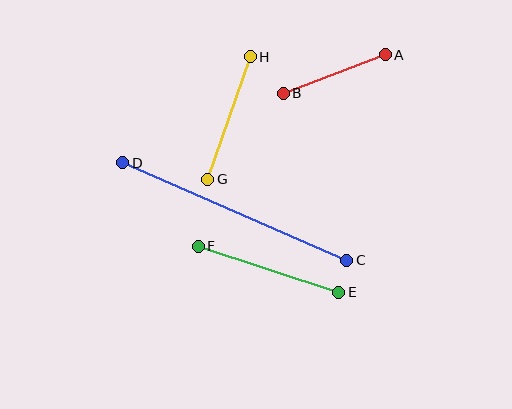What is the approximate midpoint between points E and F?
The midpoint is at approximately (268, 269) pixels.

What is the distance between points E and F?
The distance is approximately 148 pixels.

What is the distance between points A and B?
The distance is approximately 109 pixels.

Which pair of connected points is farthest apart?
Points C and D are farthest apart.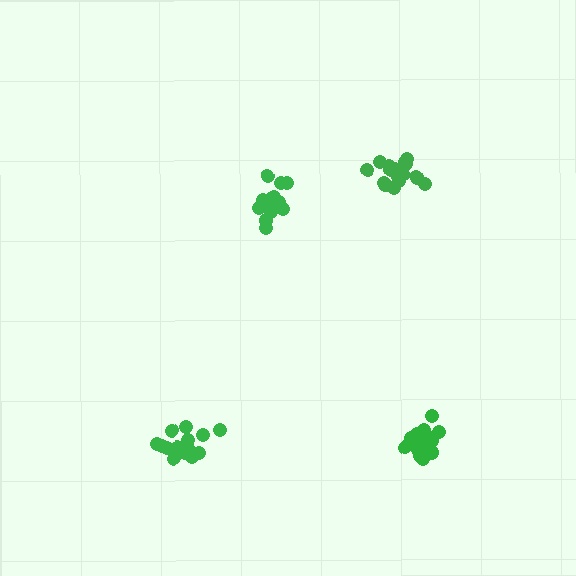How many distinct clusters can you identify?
There are 4 distinct clusters.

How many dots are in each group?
Group 1: 15 dots, Group 2: 19 dots, Group 3: 17 dots, Group 4: 20 dots (71 total).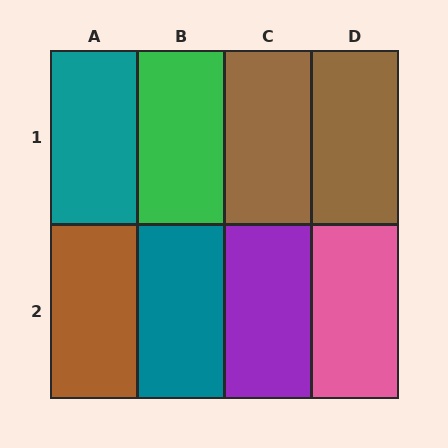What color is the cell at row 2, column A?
Brown.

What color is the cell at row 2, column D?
Pink.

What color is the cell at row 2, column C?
Purple.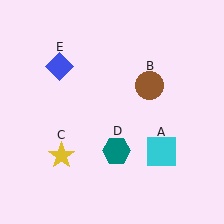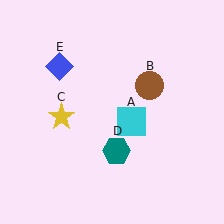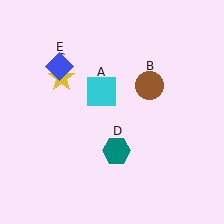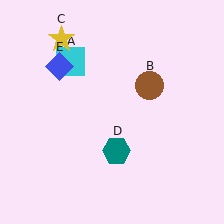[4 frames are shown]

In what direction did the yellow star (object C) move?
The yellow star (object C) moved up.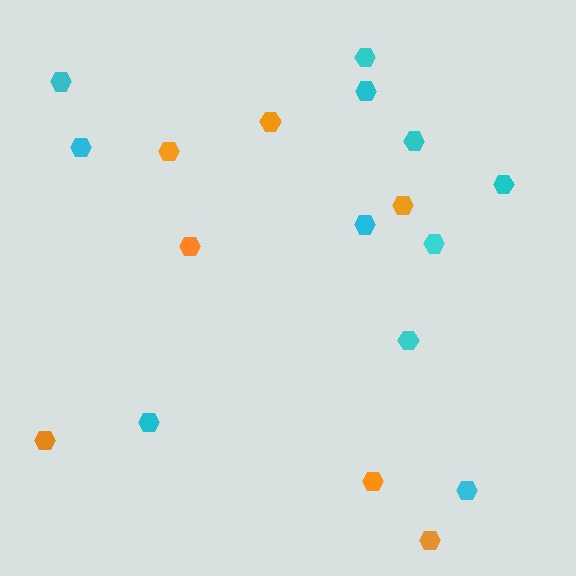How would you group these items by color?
There are 2 groups: one group of cyan hexagons (11) and one group of orange hexagons (7).